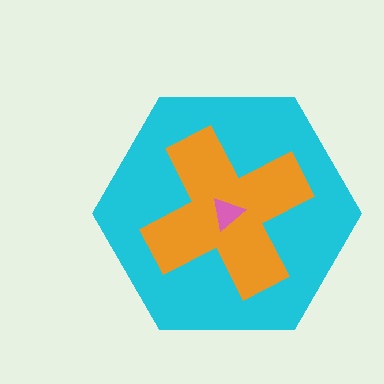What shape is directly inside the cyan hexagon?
The orange cross.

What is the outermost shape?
The cyan hexagon.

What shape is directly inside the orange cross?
The pink triangle.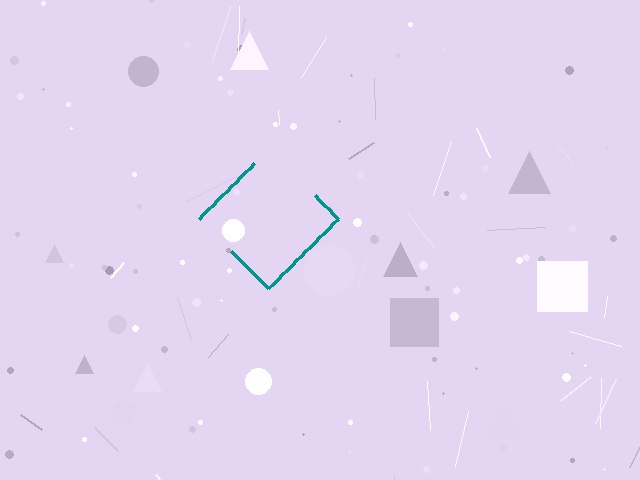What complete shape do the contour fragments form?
The contour fragments form a diamond.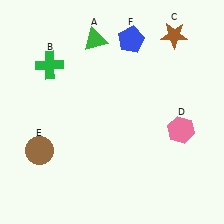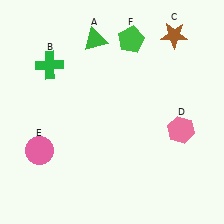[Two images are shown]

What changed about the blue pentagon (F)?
In Image 1, F is blue. In Image 2, it changed to green.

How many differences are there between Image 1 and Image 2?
There are 2 differences between the two images.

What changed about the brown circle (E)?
In Image 1, E is brown. In Image 2, it changed to pink.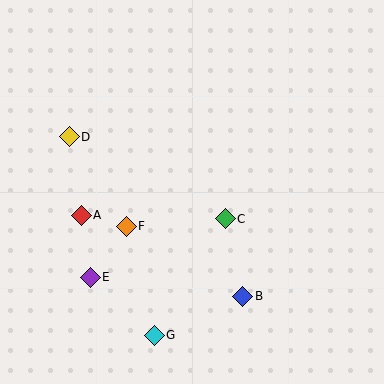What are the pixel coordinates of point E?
Point E is at (90, 277).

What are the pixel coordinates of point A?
Point A is at (81, 215).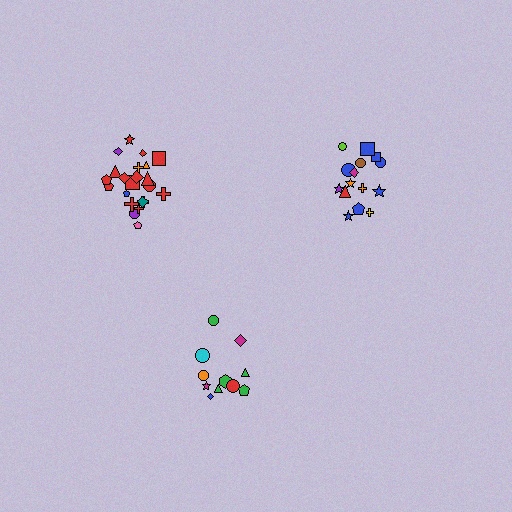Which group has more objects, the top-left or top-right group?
The top-left group.